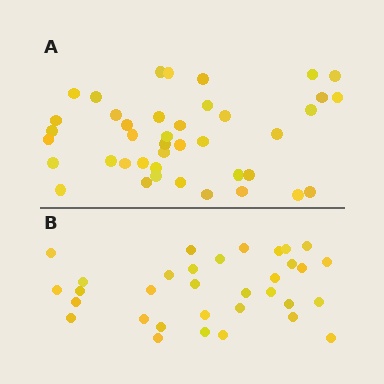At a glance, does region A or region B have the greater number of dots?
Region A (the top region) has more dots.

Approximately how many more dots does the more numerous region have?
Region A has roughly 8 or so more dots than region B.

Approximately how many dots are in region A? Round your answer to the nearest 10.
About 40 dots. (The exact count is 41, which rounds to 40.)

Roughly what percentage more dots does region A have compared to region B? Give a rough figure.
About 25% more.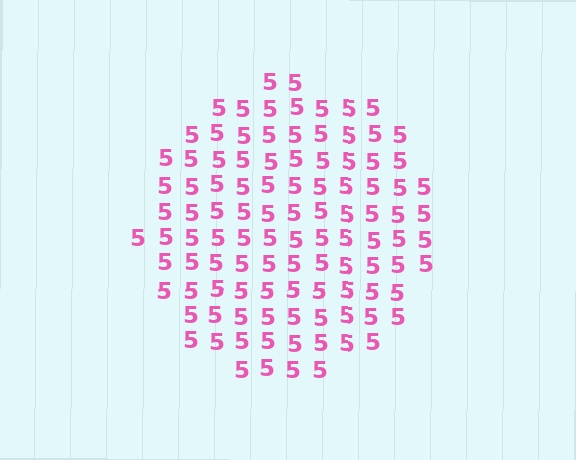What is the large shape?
The large shape is a circle.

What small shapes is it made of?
It is made of small digit 5's.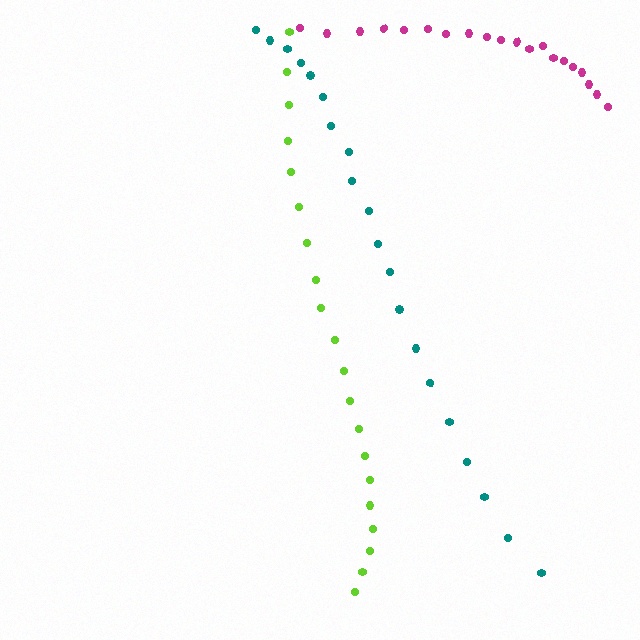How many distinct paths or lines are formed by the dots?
There are 3 distinct paths.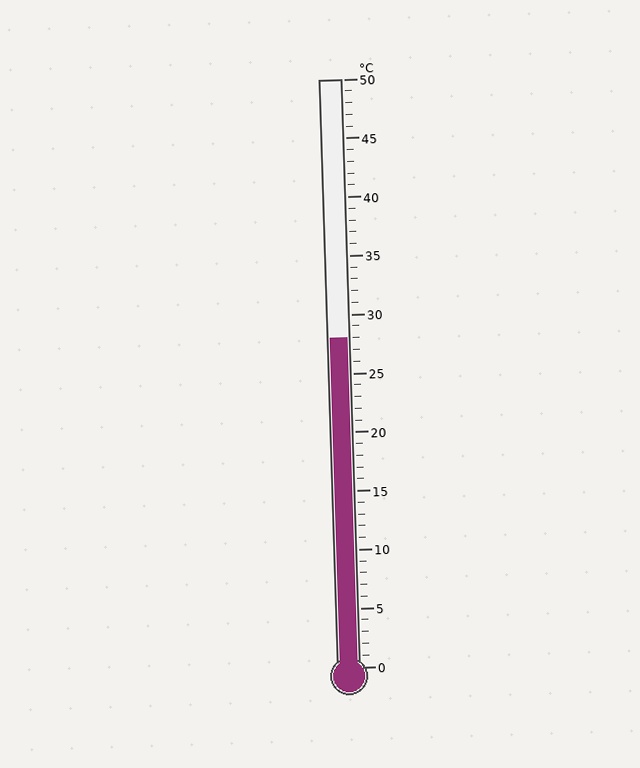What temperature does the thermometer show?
The thermometer shows approximately 28°C.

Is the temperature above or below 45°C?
The temperature is below 45°C.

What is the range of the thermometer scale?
The thermometer scale ranges from 0°C to 50°C.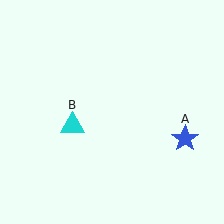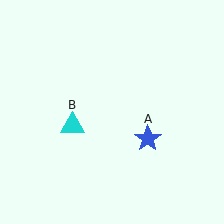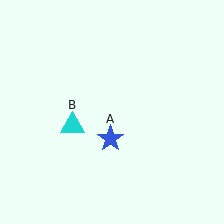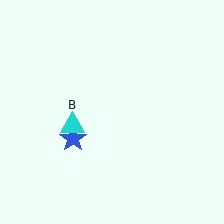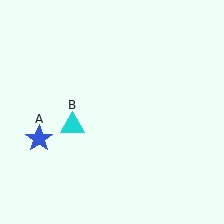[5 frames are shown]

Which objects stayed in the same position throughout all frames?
Cyan triangle (object B) remained stationary.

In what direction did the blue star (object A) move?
The blue star (object A) moved left.